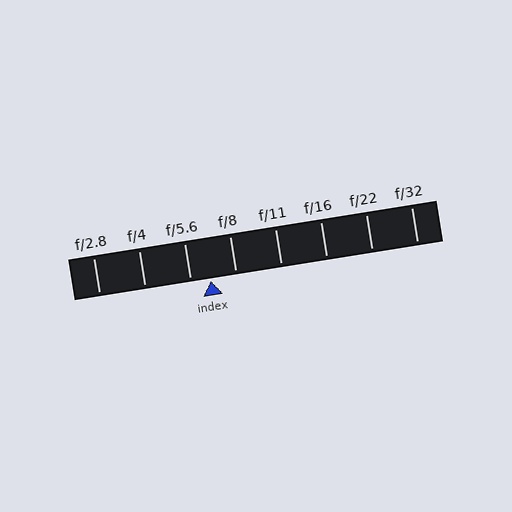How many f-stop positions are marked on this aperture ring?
There are 8 f-stop positions marked.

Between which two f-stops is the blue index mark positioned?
The index mark is between f/5.6 and f/8.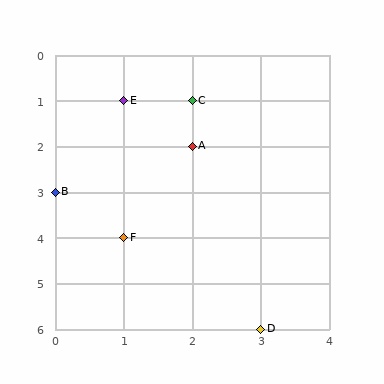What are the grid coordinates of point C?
Point C is at grid coordinates (2, 1).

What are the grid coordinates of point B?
Point B is at grid coordinates (0, 3).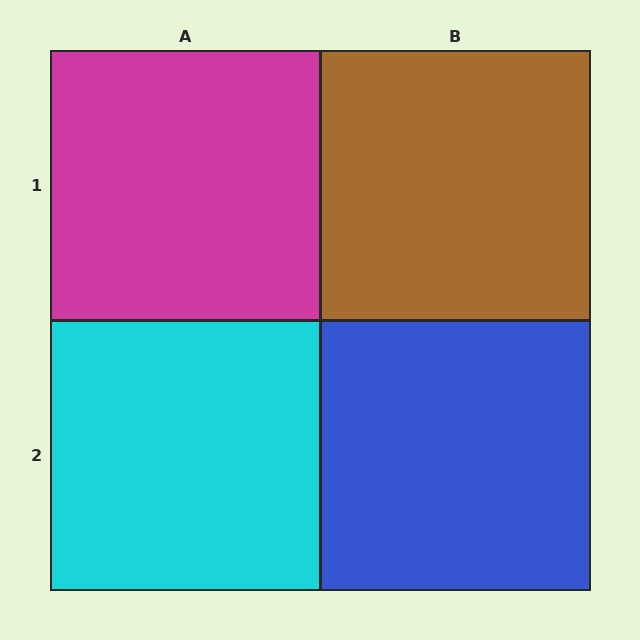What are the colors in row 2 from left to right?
Cyan, blue.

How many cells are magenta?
1 cell is magenta.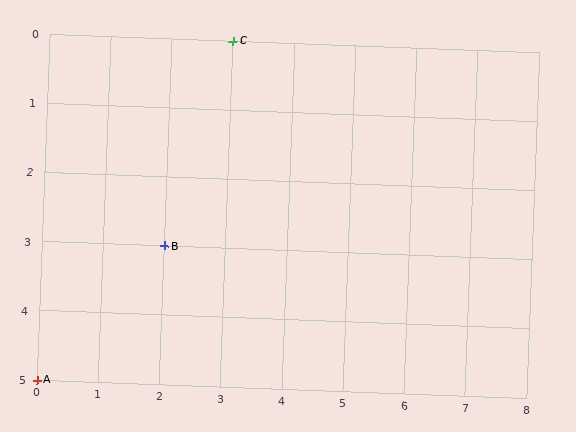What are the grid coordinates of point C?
Point C is at grid coordinates (3, 0).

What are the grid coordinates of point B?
Point B is at grid coordinates (2, 3).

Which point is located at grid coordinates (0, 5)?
Point A is at (0, 5).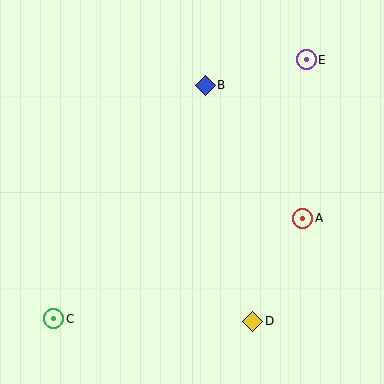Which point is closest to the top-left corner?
Point B is closest to the top-left corner.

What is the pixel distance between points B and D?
The distance between B and D is 241 pixels.